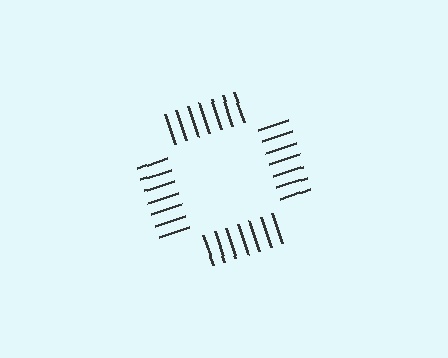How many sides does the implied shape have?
4 sides — the line-ends trace a square.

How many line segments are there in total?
28 — 7 along each of the 4 edges.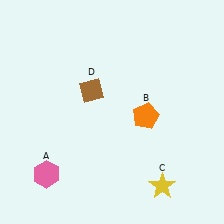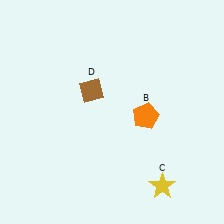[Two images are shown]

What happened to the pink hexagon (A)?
The pink hexagon (A) was removed in Image 2. It was in the bottom-left area of Image 1.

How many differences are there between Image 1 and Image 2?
There is 1 difference between the two images.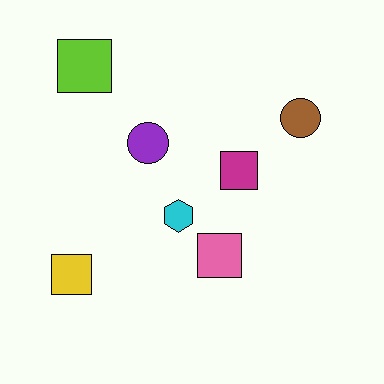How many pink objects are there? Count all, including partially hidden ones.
There is 1 pink object.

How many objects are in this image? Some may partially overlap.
There are 7 objects.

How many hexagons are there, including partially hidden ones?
There is 1 hexagon.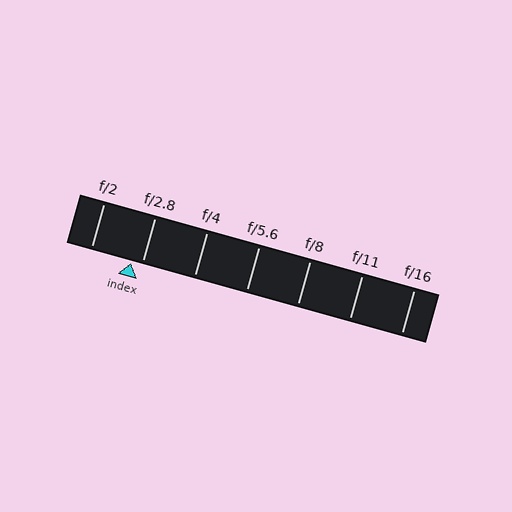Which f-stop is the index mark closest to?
The index mark is closest to f/2.8.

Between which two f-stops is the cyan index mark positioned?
The index mark is between f/2 and f/2.8.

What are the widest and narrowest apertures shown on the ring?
The widest aperture shown is f/2 and the narrowest is f/16.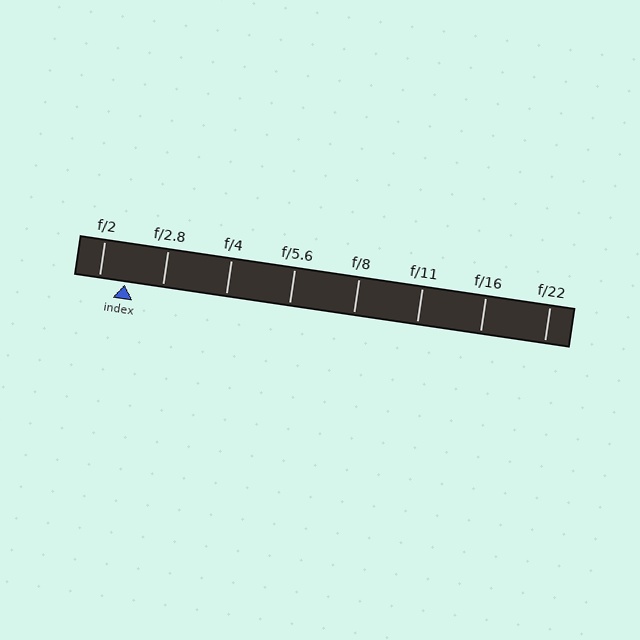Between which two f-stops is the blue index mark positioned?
The index mark is between f/2 and f/2.8.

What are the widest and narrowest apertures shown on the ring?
The widest aperture shown is f/2 and the narrowest is f/22.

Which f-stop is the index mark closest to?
The index mark is closest to f/2.